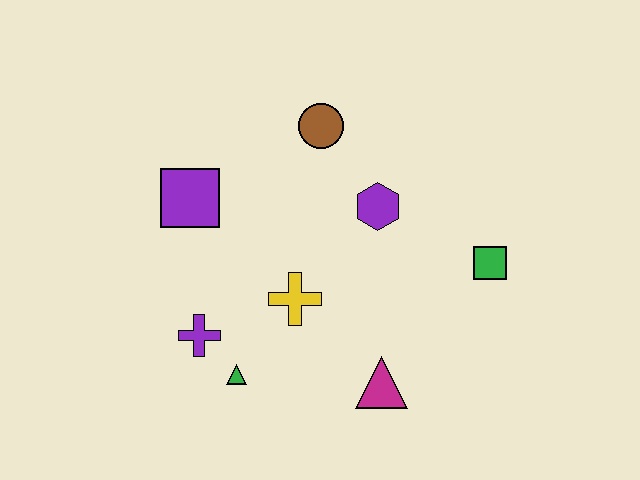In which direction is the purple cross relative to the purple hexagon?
The purple cross is to the left of the purple hexagon.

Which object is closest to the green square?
The purple hexagon is closest to the green square.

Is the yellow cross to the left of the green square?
Yes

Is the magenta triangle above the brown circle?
No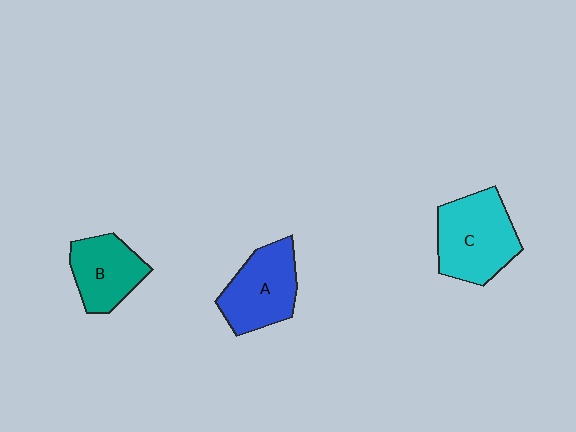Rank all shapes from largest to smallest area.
From largest to smallest: C (cyan), A (blue), B (teal).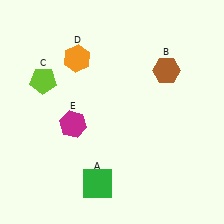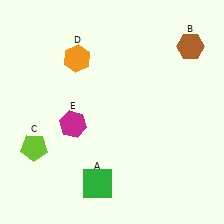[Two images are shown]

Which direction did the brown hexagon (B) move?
The brown hexagon (B) moved right.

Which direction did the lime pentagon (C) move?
The lime pentagon (C) moved down.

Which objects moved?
The objects that moved are: the brown hexagon (B), the lime pentagon (C).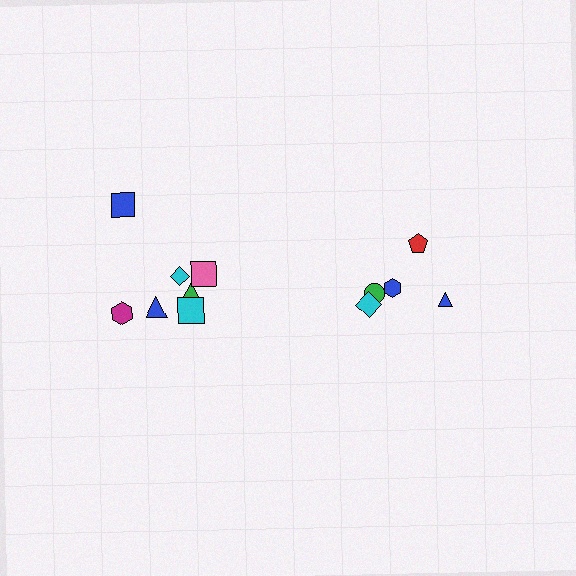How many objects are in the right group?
There are 5 objects.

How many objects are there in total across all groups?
There are 12 objects.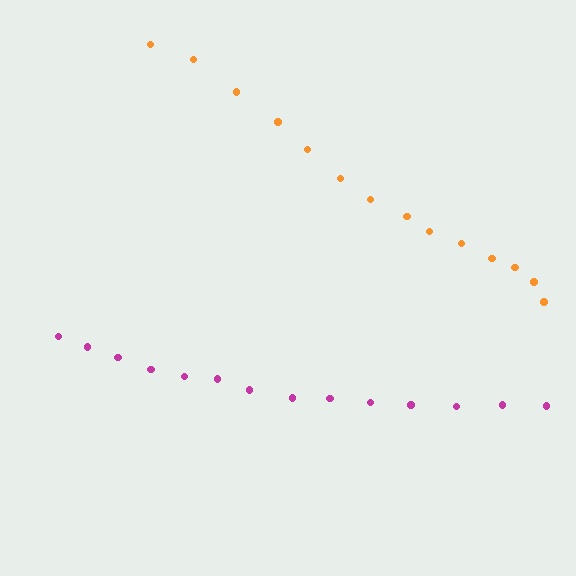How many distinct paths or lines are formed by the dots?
There are 2 distinct paths.